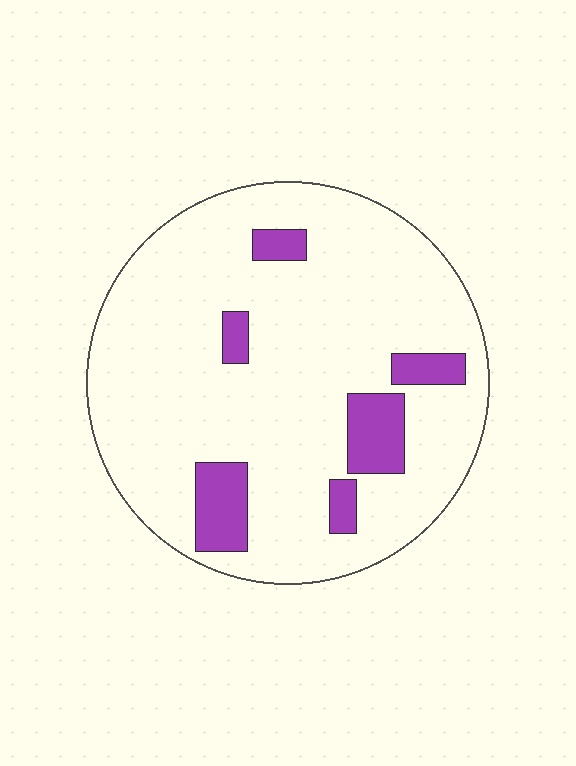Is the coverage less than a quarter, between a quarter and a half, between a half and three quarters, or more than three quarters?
Less than a quarter.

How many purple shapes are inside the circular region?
6.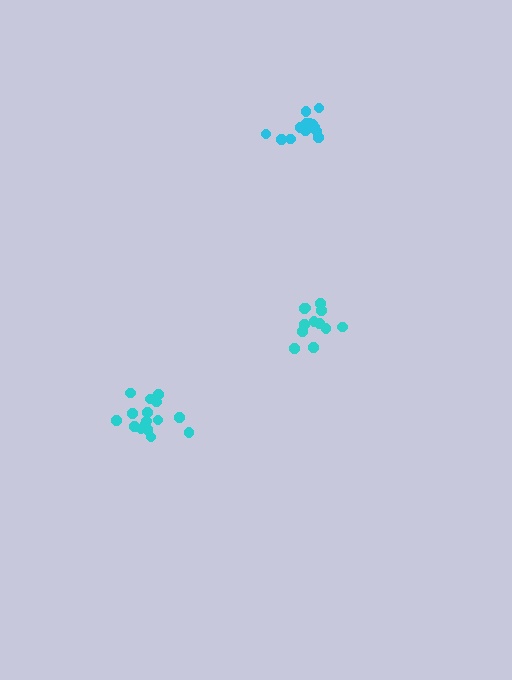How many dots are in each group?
Group 1: 12 dots, Group 2: 16 dots, Group 3: 13 dots (41 total).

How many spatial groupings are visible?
There are 3 spatial groupings.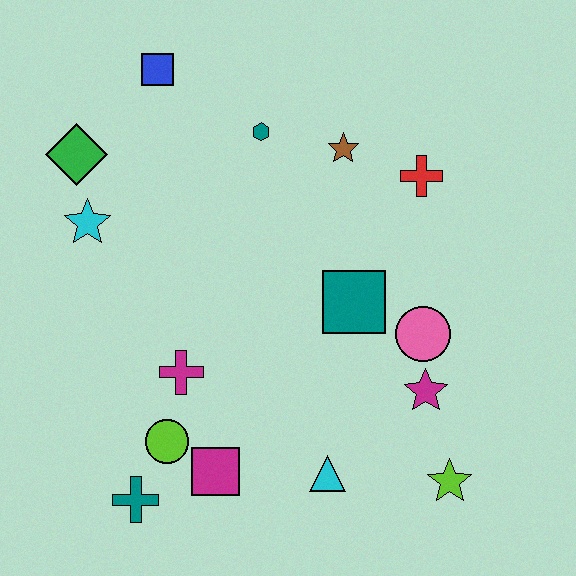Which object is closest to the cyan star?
The green diamond is closest to the cyan star.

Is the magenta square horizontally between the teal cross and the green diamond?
No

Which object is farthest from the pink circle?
The green diamond is farthest from the pink circle.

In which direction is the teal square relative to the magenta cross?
The teal square is to the right of the magenta cross.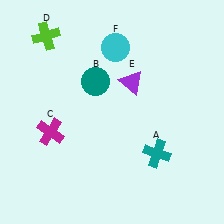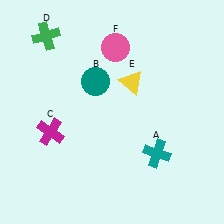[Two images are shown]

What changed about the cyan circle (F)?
In Image 1, F is cyan. In Image 2, it changed to pink.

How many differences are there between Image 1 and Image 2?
There are 3 differences between the two images.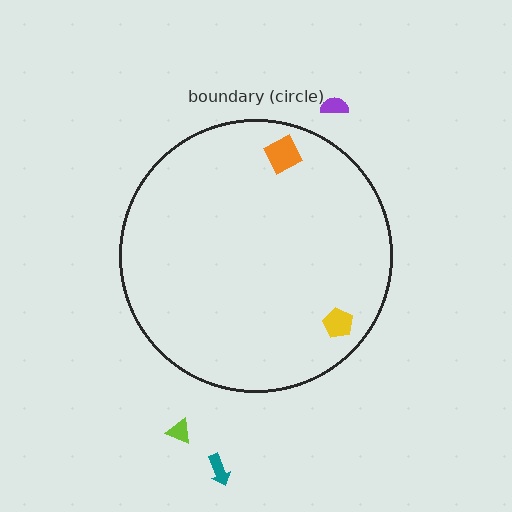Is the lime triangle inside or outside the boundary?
Outside.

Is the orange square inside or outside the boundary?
Inside.